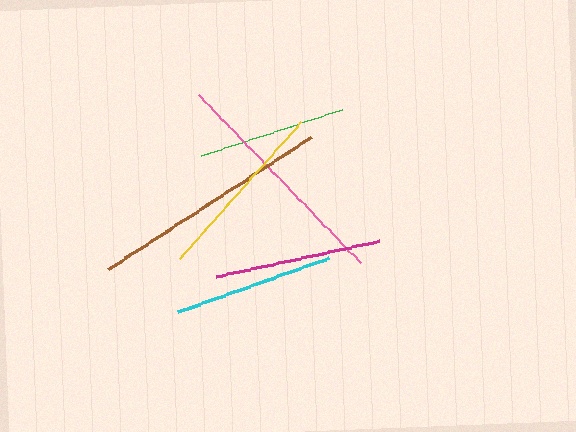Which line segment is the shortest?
The green line is the shortest at approximately 149 pixels.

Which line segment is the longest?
The brown line is the longest at approximately 242 pixels.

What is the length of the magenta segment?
The magenta segment is approximately 167 pixels long.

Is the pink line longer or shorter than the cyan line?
The pink line is longer than the cyan line.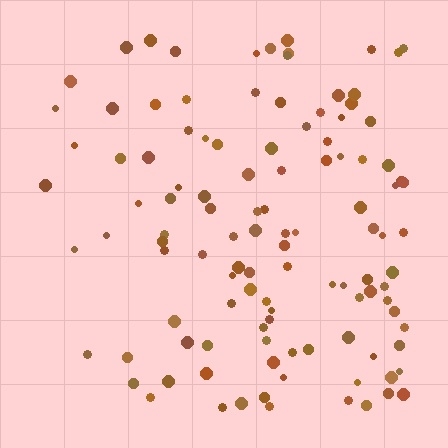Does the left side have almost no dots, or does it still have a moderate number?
Still a moderate number, just noticeably fewer than the right.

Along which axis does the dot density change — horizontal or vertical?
Horizontal.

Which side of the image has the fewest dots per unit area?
The left.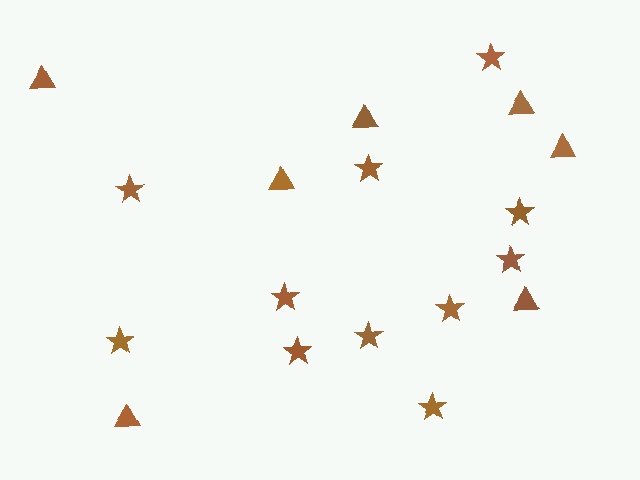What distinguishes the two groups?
There are 2 groups: one group of triangles (7) and one group of stars (11).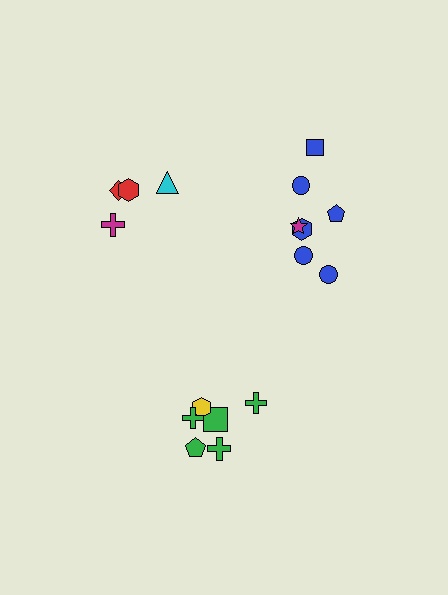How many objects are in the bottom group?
There are 6 objects.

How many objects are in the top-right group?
There are 7 objects.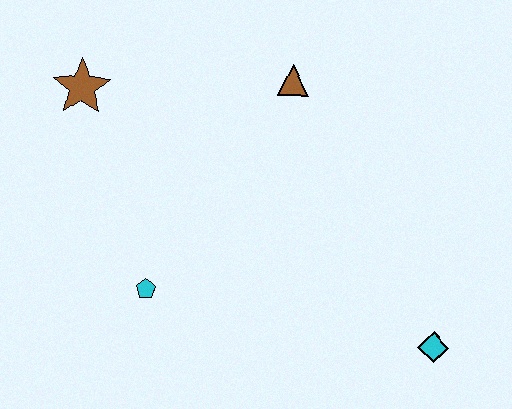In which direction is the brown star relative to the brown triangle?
The brown star is to the left of the brown triangle.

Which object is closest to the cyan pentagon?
The brown star is closest to the cyan pentagon.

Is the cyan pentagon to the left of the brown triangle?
Yes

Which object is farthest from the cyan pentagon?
The cyan diamond is farthest from the cyan pentagon.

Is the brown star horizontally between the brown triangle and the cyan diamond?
No